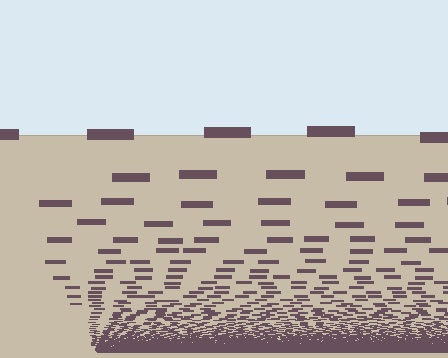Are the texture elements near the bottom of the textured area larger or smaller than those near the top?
Smaller. The gradient is inverted — elements near the bottom are smaller and denser.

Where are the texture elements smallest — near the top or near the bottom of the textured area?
Near the bottom.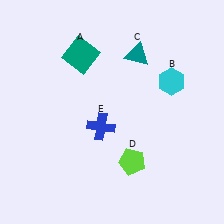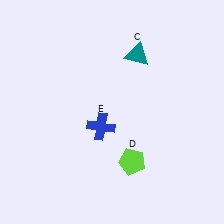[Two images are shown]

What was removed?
The teal square (A), the cyan hexagon (B) were removed in Image 2.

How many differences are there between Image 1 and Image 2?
There are 2 differences between the two images.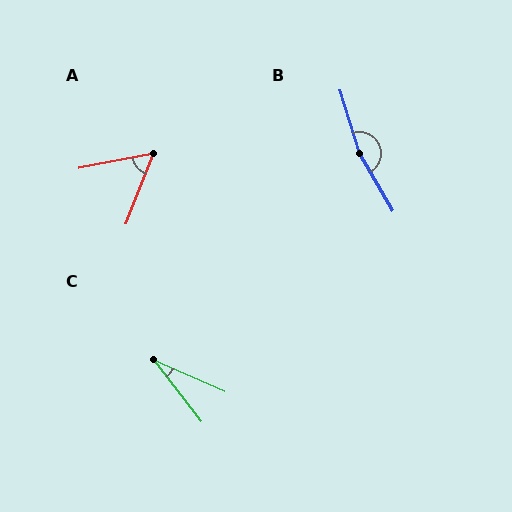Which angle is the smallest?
C, at approximately 28 degrees.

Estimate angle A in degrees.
Approximately 57 degrees.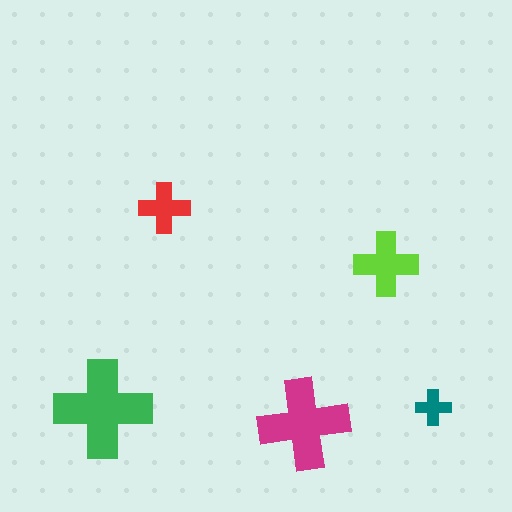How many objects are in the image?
There are 5 objects in the image.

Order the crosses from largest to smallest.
the green one, the magenta one, the lime one, the red one, the teal one.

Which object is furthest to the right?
The teal cross is rightmost.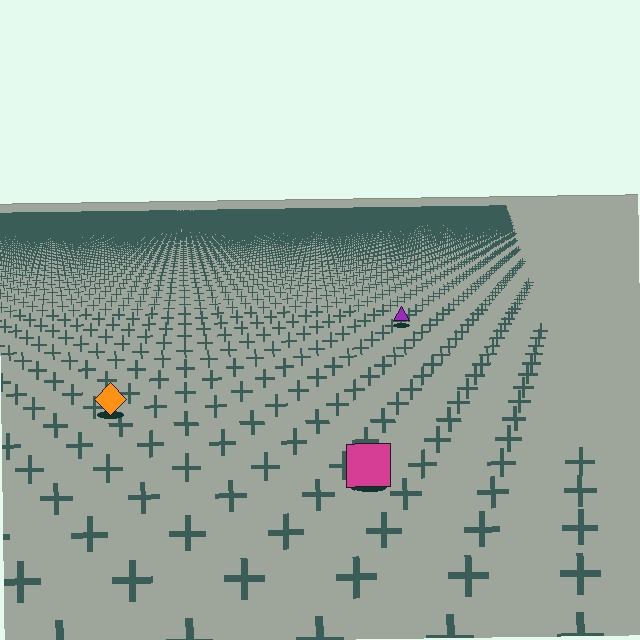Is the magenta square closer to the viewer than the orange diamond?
Yes. The magenta square is closer — you can tell from the texture gradient: the ground texture is coarser near it.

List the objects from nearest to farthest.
From nearest to farthest: the magenta square, the orange diamond, the purple triangle.